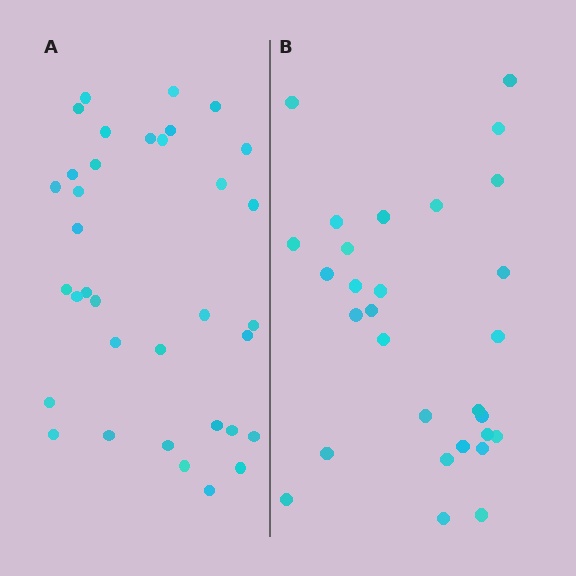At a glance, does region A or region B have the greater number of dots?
Region A (the left region) has more dots.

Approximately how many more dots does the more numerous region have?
Region A has about 6 more dots than region B.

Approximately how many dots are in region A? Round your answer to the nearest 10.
About 40 dots. (The exact count is 35, which rounds to 40.)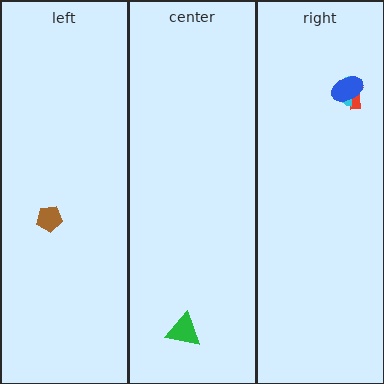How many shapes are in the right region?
3.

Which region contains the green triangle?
The center region.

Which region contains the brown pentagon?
The left region.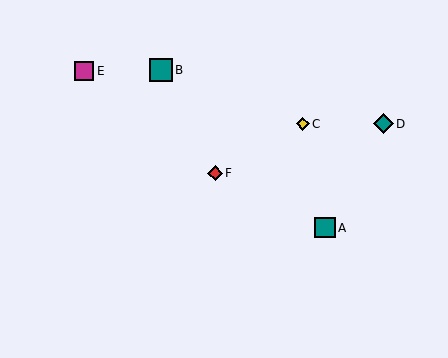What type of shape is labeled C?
Shape C is a yellow diamond.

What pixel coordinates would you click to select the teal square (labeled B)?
Click at (161, 70) to select the teal square B.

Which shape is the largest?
The teal square (labeled B) is the largest.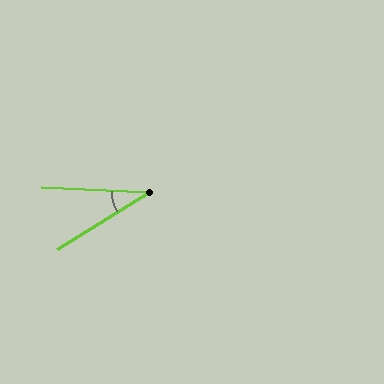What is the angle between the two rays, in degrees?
Approximately 34 degrees.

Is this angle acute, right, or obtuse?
It is acute.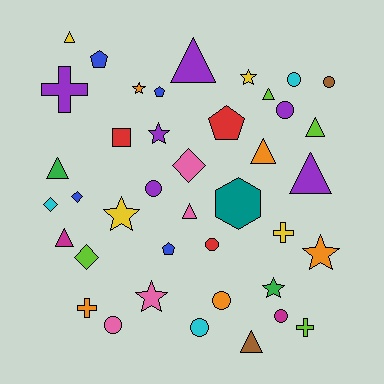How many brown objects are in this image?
There are 2 brown objects.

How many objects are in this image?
There are 40 objects.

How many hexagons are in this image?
There is 1 hexagon.